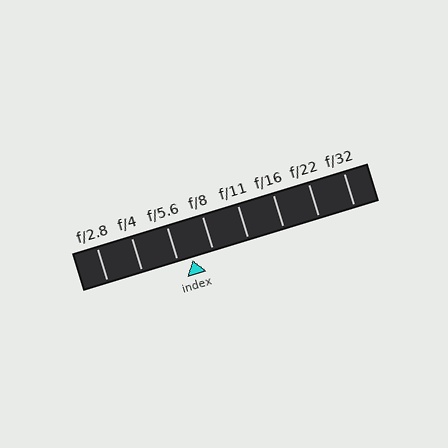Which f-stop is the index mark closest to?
The index mark is closest to f/5.6.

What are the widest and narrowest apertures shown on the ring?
The widest aperture shown is f/2.8 and the narrowest is f/32.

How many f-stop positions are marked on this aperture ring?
There are 8 f-stop positions marked.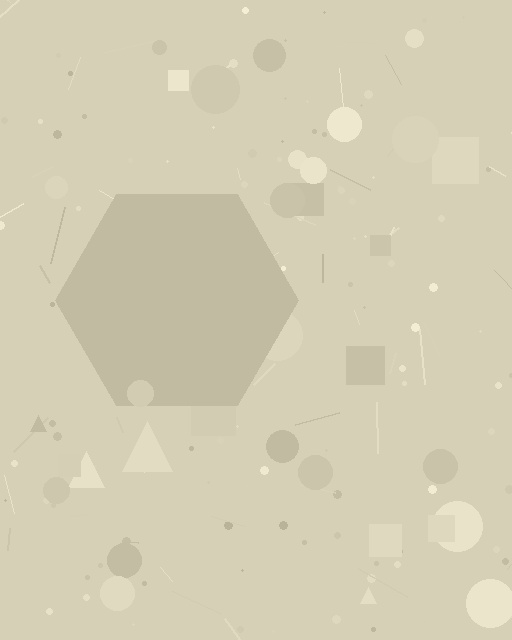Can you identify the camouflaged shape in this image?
The camouflaged shape is a hexagon.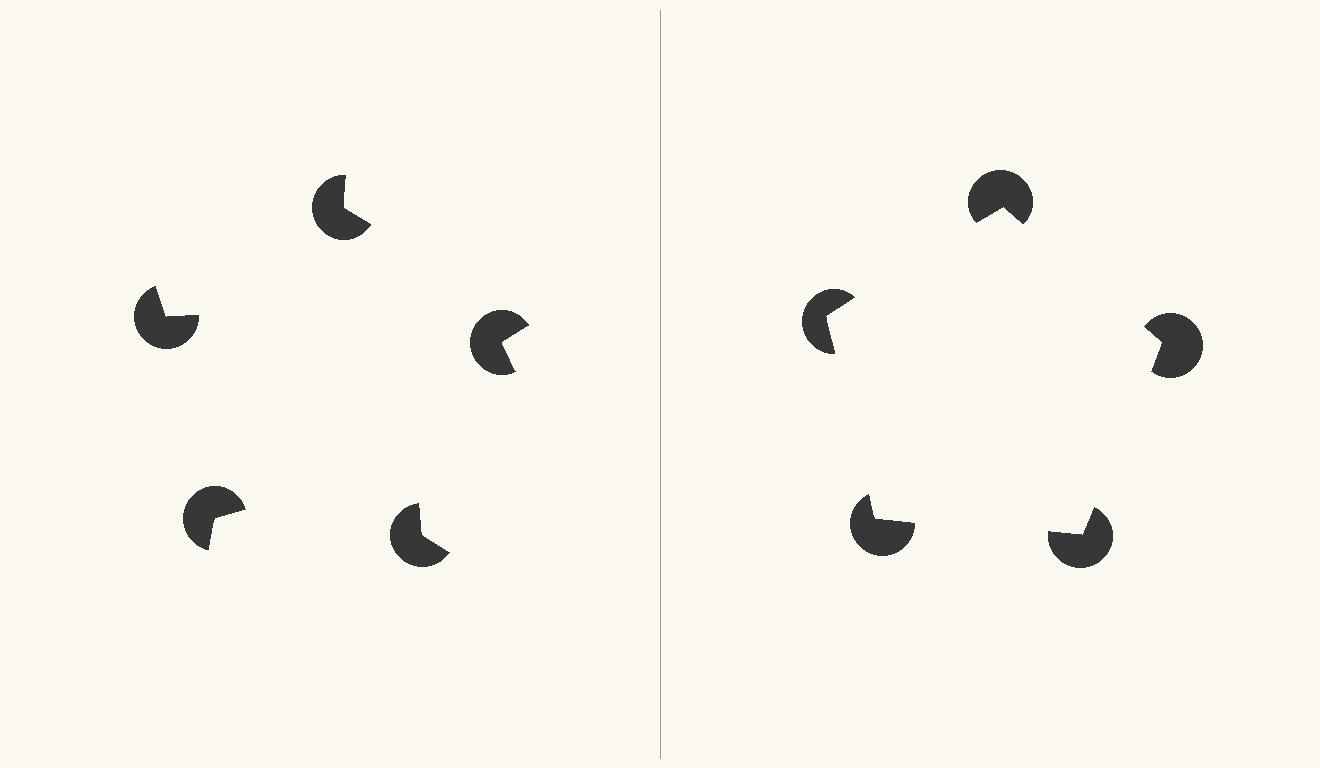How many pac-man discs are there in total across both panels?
10 — 5 on each side.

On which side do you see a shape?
An illusory pentagon appears on the right side. On the left side the wedge cuts are rotated, so no coherent shape forms.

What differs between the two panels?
The pac-man discs are positioned identically on both sides; only the wedge orientations differ. On the right they align to a pentagon; on the left they are misaligned.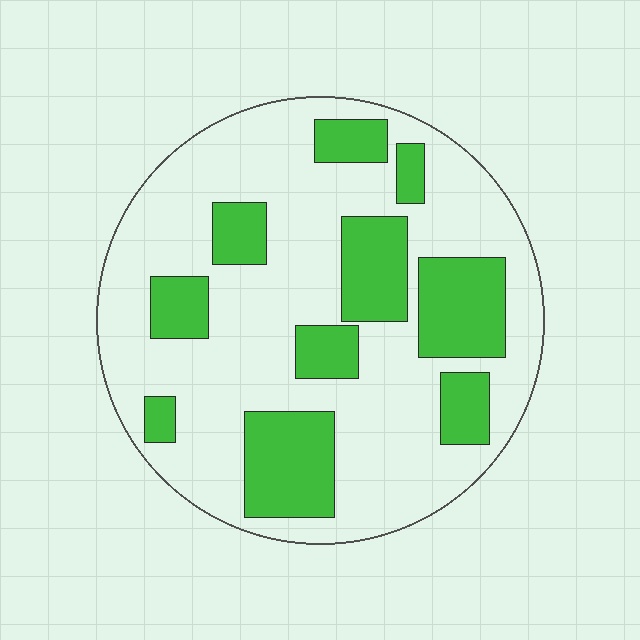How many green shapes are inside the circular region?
10.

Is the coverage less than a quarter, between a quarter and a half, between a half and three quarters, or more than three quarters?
Between a quarter and a half.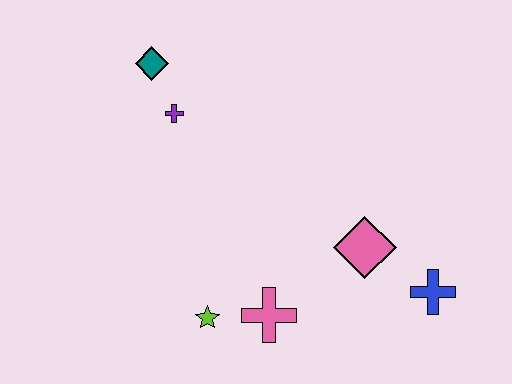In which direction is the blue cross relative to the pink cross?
The blue cross is to the right of the pink cross.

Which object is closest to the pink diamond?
The blue cross is closest to the pink diamond.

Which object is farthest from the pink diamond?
The teal diamond is farthest from the pink diamond.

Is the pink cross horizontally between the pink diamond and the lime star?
Yes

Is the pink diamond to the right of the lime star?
Yes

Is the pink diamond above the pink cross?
Yes